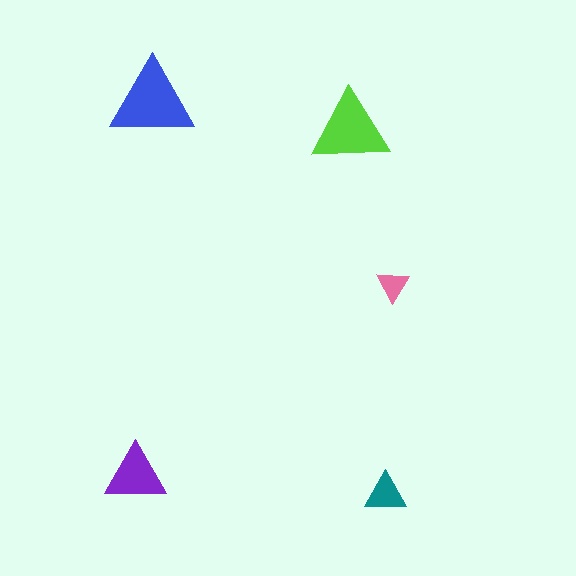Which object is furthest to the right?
The pink triangle is rightmost.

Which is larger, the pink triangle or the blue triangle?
The blue one.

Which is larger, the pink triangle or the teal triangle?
The teal one.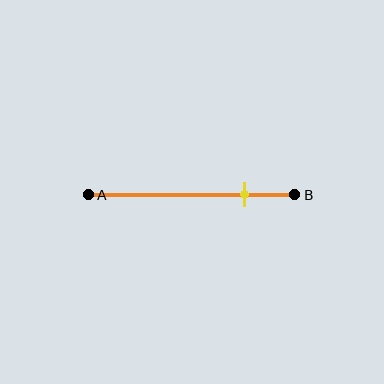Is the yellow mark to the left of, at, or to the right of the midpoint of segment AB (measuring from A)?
The yellow mark is to the right of the midpoint of segment AB.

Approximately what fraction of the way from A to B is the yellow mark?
The yellow mark is approximately 75% of the way from A to B.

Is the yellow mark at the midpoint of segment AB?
No, the mark is at about 75% from A, not at the 50% midpoint.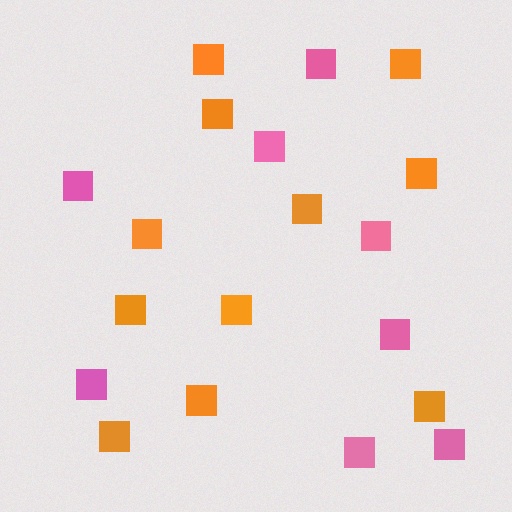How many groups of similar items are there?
There are 2 groups: one group of orange squares (11) and one group of pink squares (8).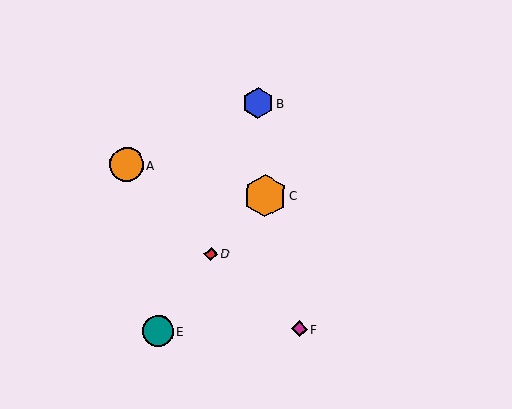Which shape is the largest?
The orange hexagon (labeled C) is the largest.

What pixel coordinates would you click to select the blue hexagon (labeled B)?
Click at (258, 103) to select the blue hexagon B.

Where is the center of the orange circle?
The center of the orange circle is at (127, 165).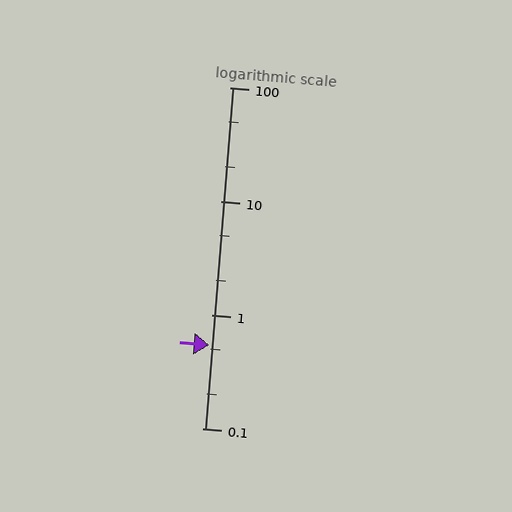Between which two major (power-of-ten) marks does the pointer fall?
The pointer is between 0.1 and 1.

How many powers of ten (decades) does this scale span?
The scale spans 3 decades, from 0.1 to 100.